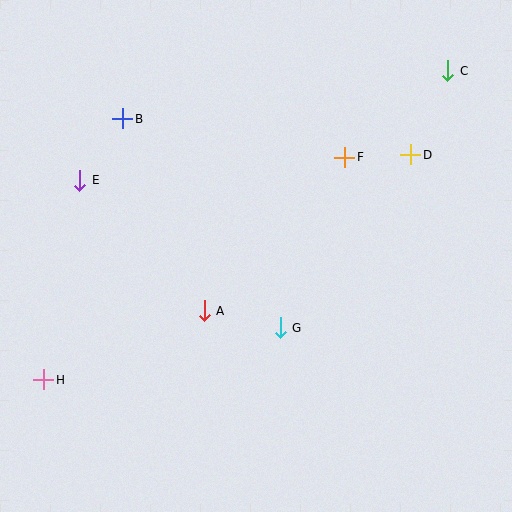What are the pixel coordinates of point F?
Point F is at (345, 157).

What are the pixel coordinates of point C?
Point C is at (448, 71).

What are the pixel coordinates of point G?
Point G is at (280, 328).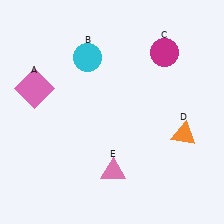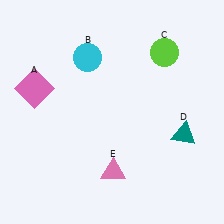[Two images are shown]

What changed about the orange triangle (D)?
In Image 1, D is orange. In Image 2, it changed to teal.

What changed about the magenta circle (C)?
In Image 1, C is magenta. In Image 2, it changed to lime.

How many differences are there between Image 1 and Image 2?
There are 2 differences between the two images.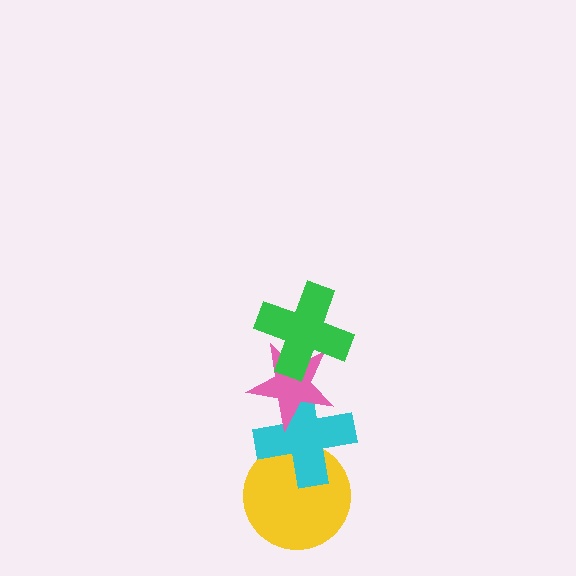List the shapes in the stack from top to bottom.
From top to bottom: the green cross, the pink star, the cyan cross, the yellow circle.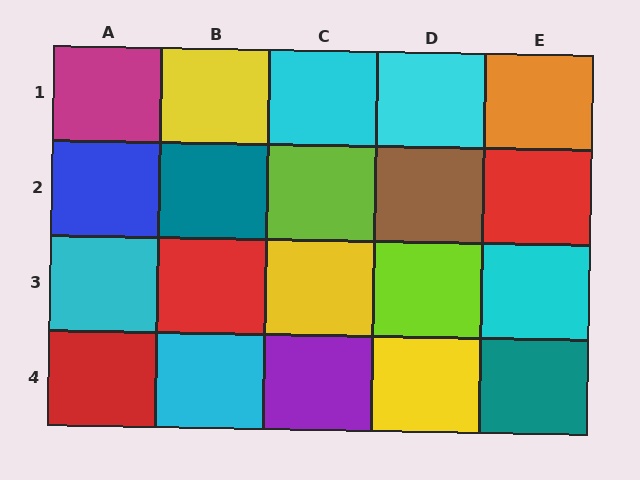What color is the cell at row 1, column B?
Yellow.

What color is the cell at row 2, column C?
Lime.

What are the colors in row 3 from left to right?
Cyan, red, yellow, lime, cyan.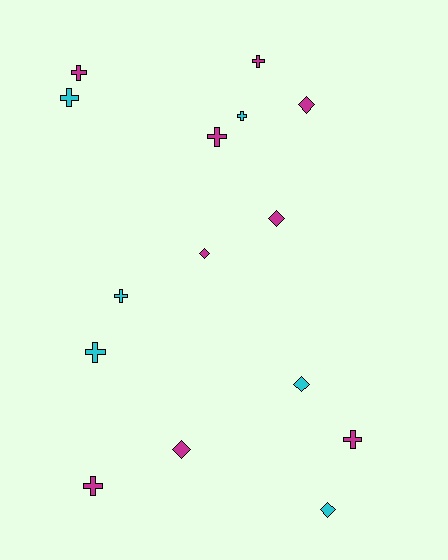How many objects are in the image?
There are 15 objects.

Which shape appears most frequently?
Cross, with 9 objects.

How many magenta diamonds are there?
There are 4 magenta diamonds.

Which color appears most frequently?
Magenta, with 9 objects.